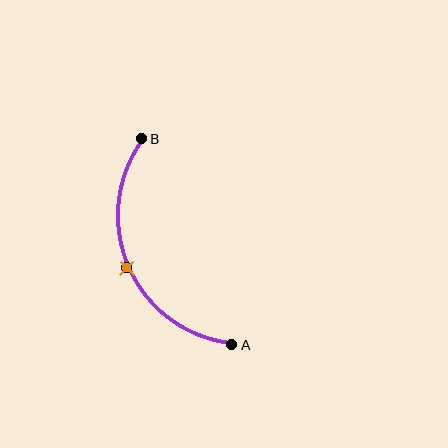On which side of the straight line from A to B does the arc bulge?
The arc bulges to the left of the straight line connecting A and B.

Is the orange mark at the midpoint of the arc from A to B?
Yes. The orange mark lies on the arc at equal arc-length from both A and B — it is the arc midpoint.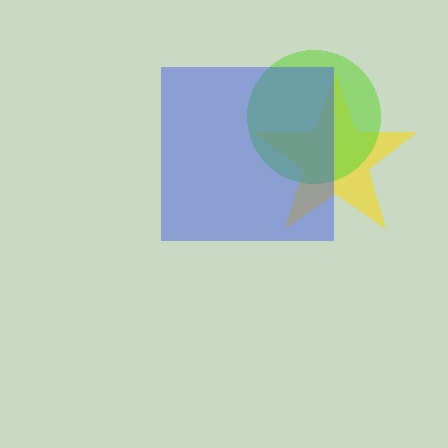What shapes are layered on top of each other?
The layered shapes are: a yellow star, a lime circle, a blue square.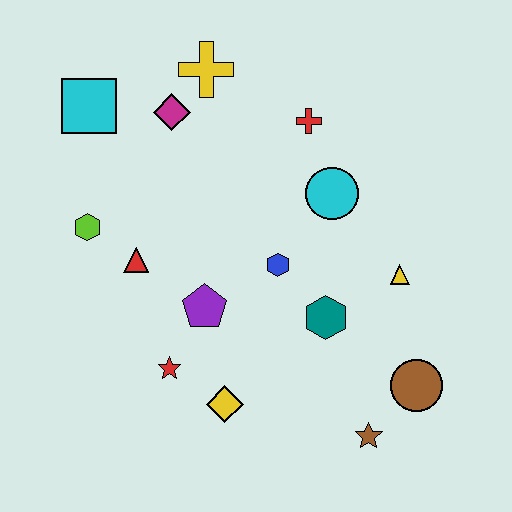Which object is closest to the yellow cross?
The magenta diamond is closest to the yellow cross.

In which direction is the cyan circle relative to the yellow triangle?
The cyan circle is above the yellow triangle.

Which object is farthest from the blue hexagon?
The cyan square is farthest from the blue hexagon.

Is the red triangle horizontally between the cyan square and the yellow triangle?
Yes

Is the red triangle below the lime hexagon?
Yes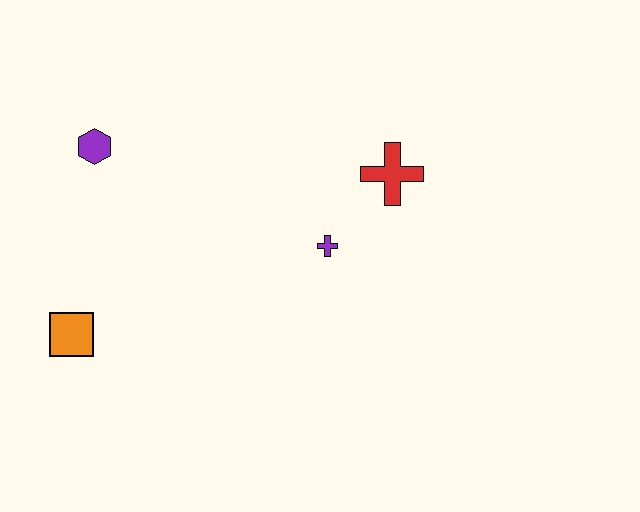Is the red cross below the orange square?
No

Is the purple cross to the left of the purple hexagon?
No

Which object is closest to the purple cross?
The red cross is closest to the purple cross.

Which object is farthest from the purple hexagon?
The red cross is farthest from the purple hexagon.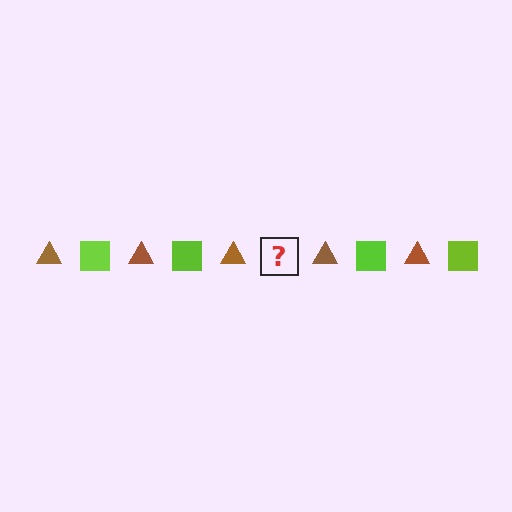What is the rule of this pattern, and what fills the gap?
The rule is that the pattern alternates between brown triangle and lime square. The gap should be filled with a lime square.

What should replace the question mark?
The question mark should be replaced with a lime square.